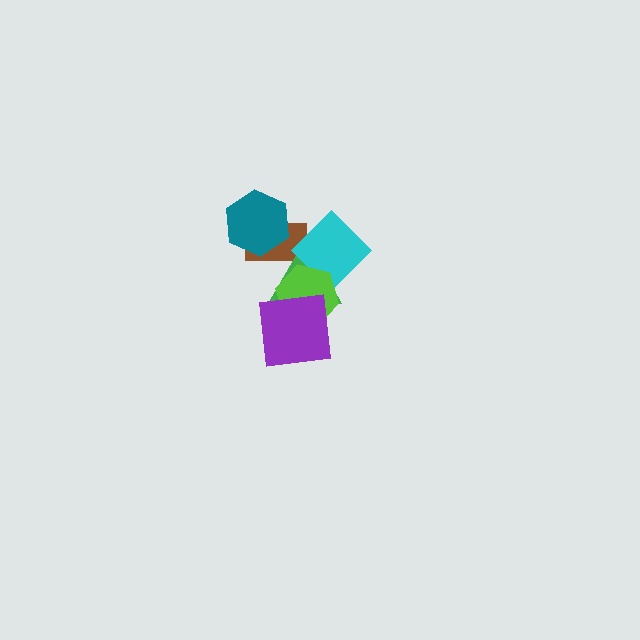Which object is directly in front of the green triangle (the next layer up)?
The cyan diamond is directly in front of the green triangle.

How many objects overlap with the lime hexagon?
3 objects overlap with the lime hexagon.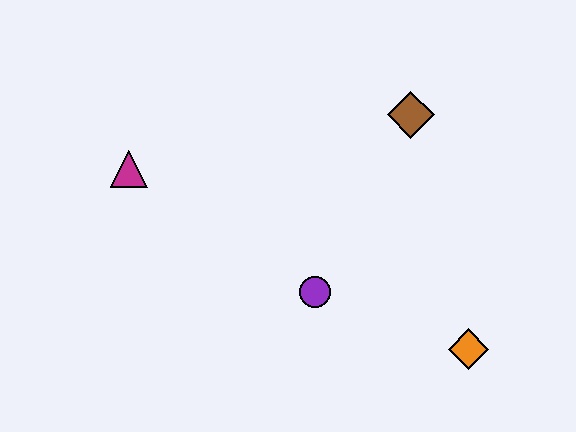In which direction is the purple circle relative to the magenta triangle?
The purple circle is to the right of the magenta triangle.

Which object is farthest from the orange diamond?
The magenta triangle is farthest from the orange diamond.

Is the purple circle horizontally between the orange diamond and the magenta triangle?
Yes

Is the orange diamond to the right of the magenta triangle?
Yes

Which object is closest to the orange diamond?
The purple circle is closest to the orange diamond.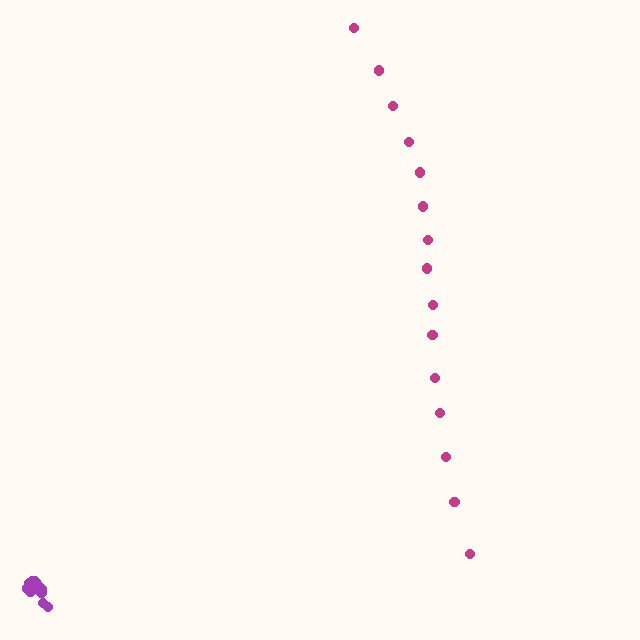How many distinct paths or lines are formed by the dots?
There are 2 distinct paths.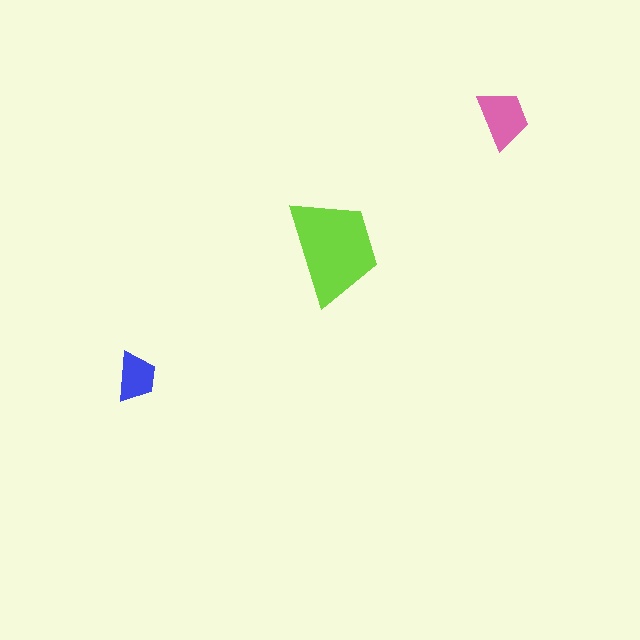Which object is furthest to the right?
The pink trapezoid is rightmost.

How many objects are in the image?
There are 3 objects in the image.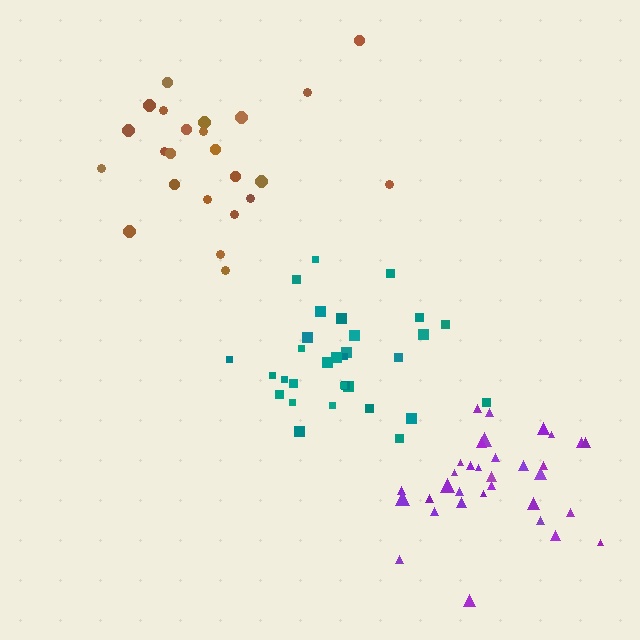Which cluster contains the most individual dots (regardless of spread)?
Purple (33).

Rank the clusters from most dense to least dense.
teal, purple, brown.